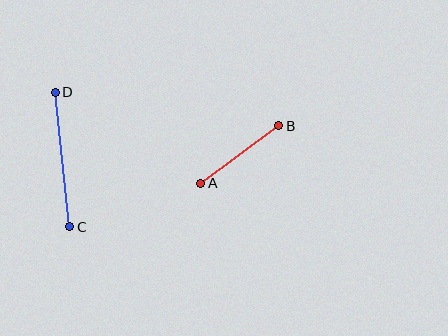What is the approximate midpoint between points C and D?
The midpoint is at approximately (63, 160) pixels.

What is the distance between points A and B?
The distance is approximately 97 pixels.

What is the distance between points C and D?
The distance is approximately 135 pixels.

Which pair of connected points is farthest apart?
Points C and D are farthest apart.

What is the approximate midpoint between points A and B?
The midpoint is at approximately (240, 155) pixels.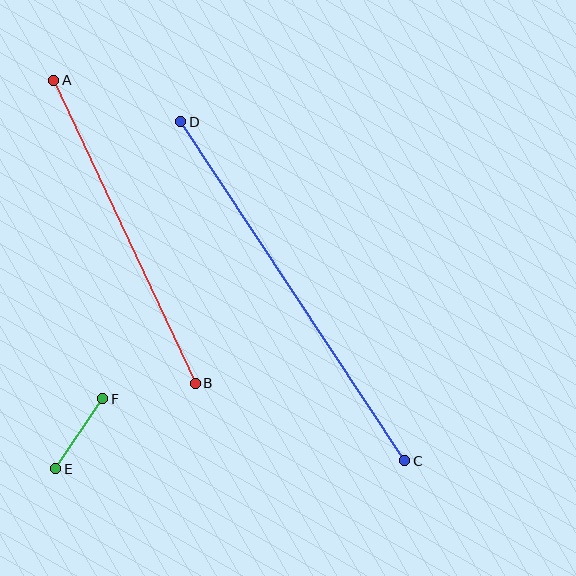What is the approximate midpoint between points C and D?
The midpoint is at approximately (293, 291) pixels.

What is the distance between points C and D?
The distance is approximately 406 pixels.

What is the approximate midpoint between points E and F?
The midpoint is at approximately (79, 434) pixels.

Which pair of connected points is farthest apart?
Points C and D are farthest apart.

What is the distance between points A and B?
The distance is approximately 335 pixels.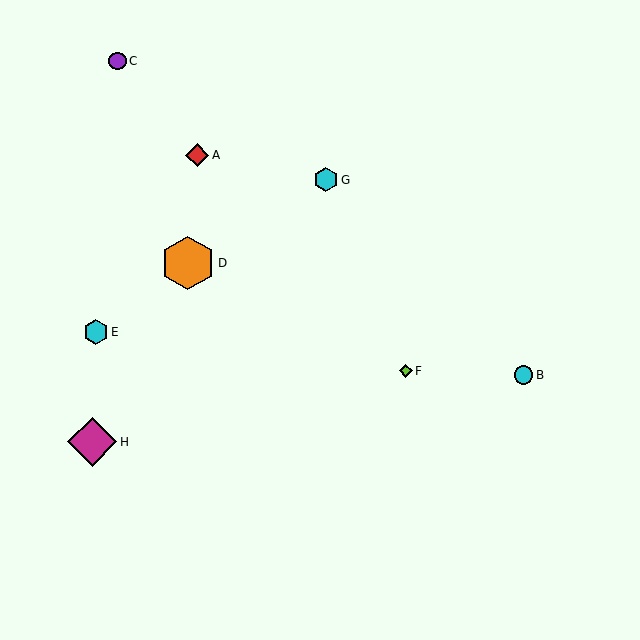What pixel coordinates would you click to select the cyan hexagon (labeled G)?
Click at (326, 180) to select the cyan hexagon G.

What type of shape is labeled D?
Shape D is an orange hexagon.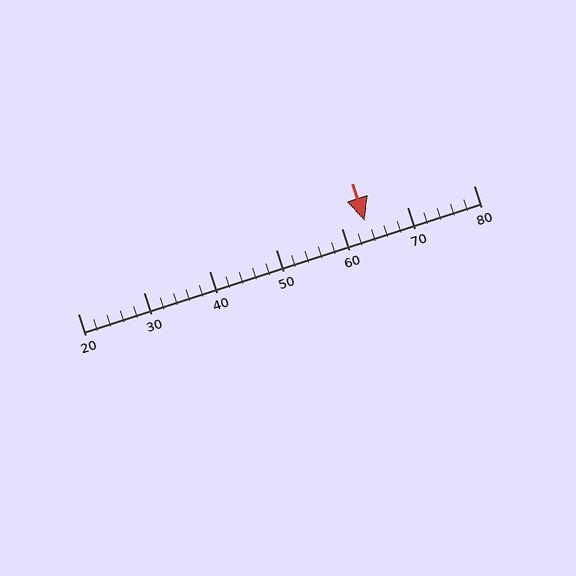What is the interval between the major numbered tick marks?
The major tick marks are spaced 10 units apart.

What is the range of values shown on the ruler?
The ruler shows values from 20 to 80.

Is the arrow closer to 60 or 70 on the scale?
The arrow is closer to 60.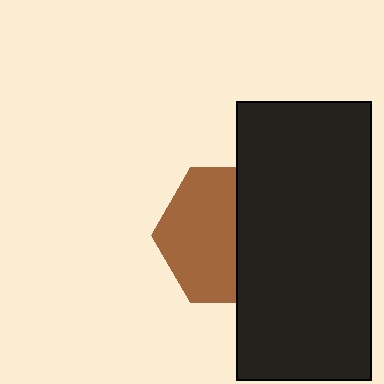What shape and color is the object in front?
The object in front is a black rectangle.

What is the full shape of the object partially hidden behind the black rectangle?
The partially hidden object is a brown hexagon.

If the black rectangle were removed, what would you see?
You would see the complete brown hexagon.